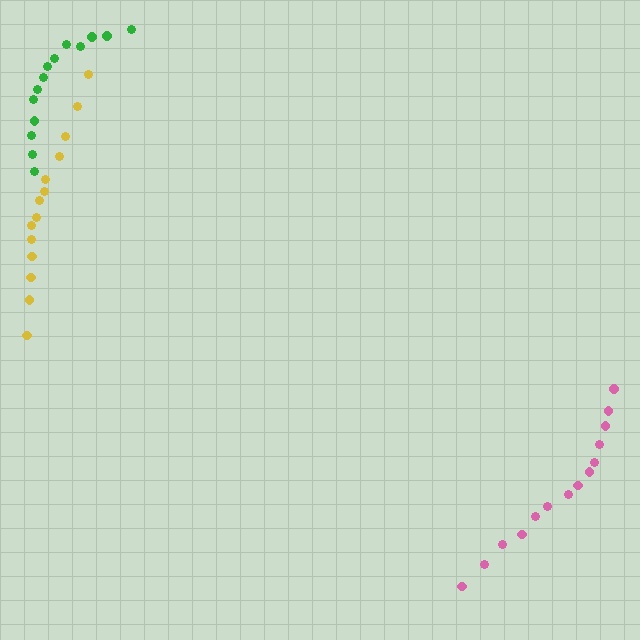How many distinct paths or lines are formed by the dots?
There are 3 distinct paths.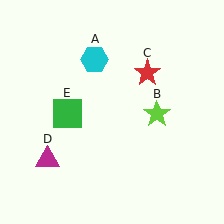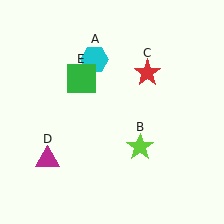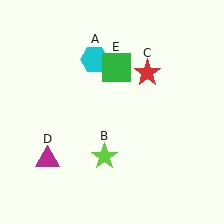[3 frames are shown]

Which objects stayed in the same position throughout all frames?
Cyan hexagon (object A) and red star (object C) and magenta triangle (object D) remained stationary.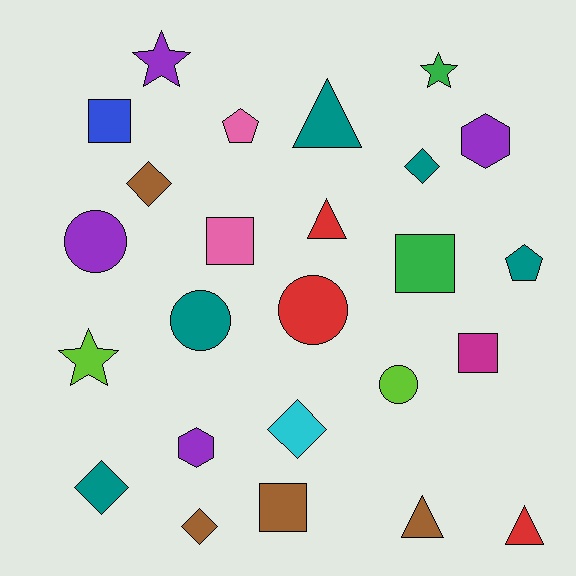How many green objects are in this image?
There are 2 green objects.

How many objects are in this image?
There are 25 objects.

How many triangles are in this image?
There are 4 triangles.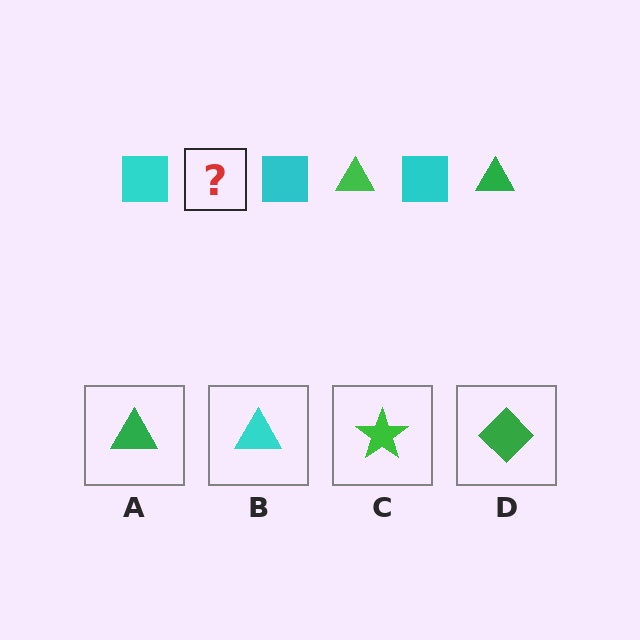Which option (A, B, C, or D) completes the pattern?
A.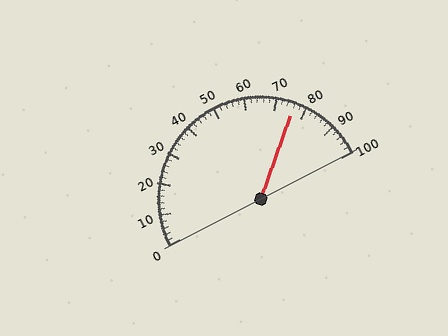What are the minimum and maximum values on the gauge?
The gauge ranges from 0 to 100.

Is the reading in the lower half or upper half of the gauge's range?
The reading is in the upper half of the range (0 to 100).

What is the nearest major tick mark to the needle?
The nearest major tick mark is 80.